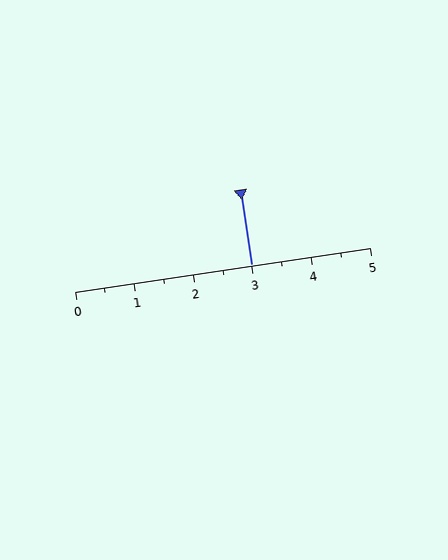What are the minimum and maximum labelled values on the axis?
The axis runs from 0 to 5.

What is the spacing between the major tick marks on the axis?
The major ticks are spaced 1 apart.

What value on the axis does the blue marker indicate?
The marker indicates approximately 3.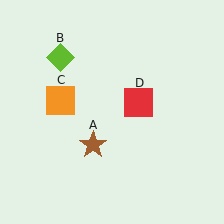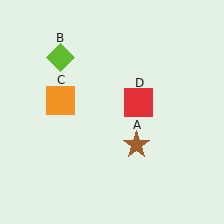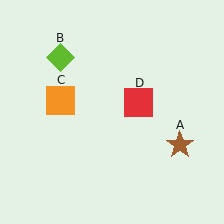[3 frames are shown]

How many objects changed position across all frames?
1 object changed position: brown star (object A).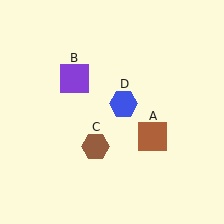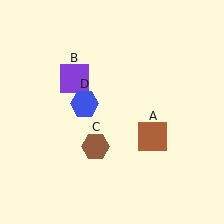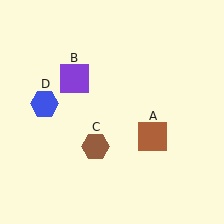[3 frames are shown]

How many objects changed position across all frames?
1 object changed position: blue hexagon (object D).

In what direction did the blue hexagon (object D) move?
The blue hexagon (object D) moved left.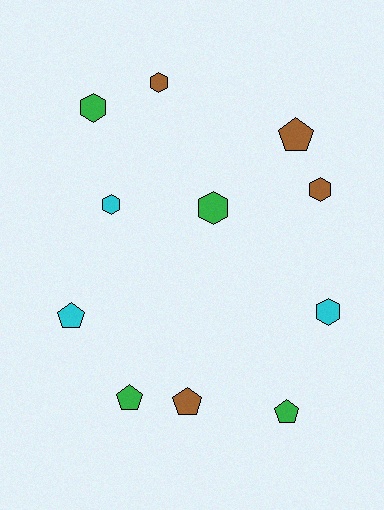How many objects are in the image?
There are 11 objects.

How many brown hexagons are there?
There are 2 brown hexagons.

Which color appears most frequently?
Green, with 4 objects.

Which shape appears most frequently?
Hexagon, with 6 objects.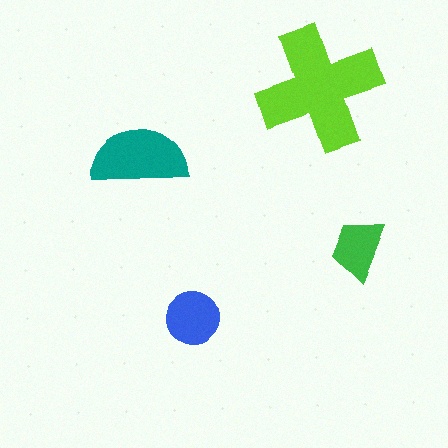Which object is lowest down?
The blue circle is bottommost.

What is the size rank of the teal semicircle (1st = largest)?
2nd.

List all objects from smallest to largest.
The green trapezoid, the blue circle, the teal semicircle, the lime cross.